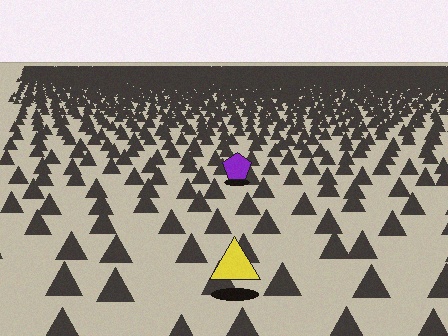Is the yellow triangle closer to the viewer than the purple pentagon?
Yes. The yellow triangle is closer — you can tell from the texture gradient: the ground texture is coarser near it.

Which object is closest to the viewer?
The yellow triangle is closest. The texture marks near it are larger and more spread out.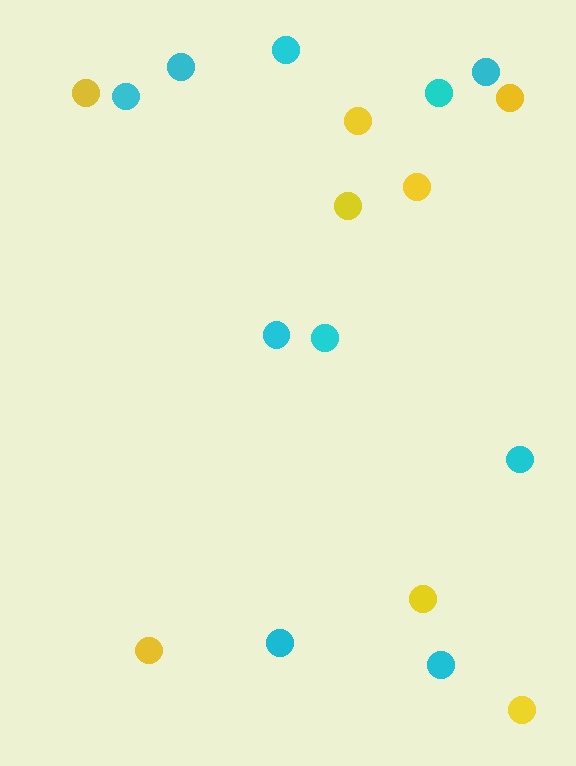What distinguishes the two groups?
There are 2 groups: one group of yellow circles (8) and one group of cyan circles (10).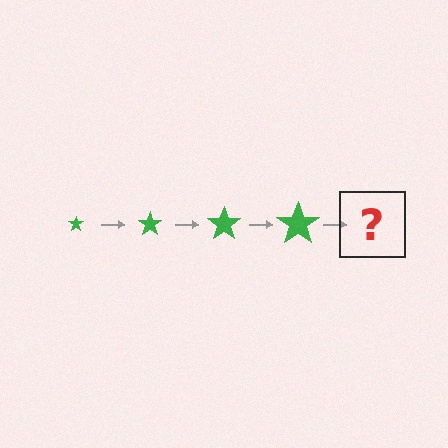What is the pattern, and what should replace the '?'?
The pattern is that the star gets progressively larger each step. The '?' should be a green star, larger than the previous one.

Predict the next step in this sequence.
The next step is a green star, larger than the previous one.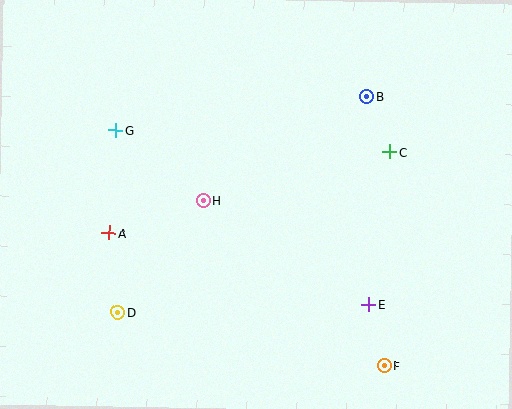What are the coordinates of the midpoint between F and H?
The midpoint between F and H is at (294, 283).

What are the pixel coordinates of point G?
Point G is at (116, 130).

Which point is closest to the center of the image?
Point H at (203, 201) is closest to the center.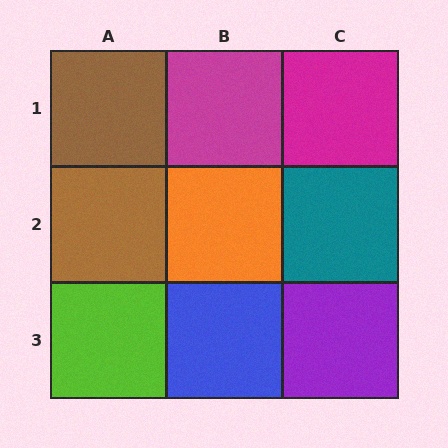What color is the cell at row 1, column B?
Magenta.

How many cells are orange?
1 cell is orange.